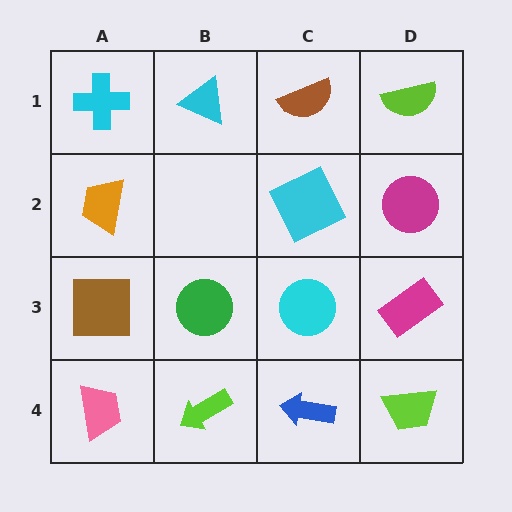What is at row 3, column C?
A cyan circle.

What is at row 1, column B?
A cyan triangle.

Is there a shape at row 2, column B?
No, that cell is empty.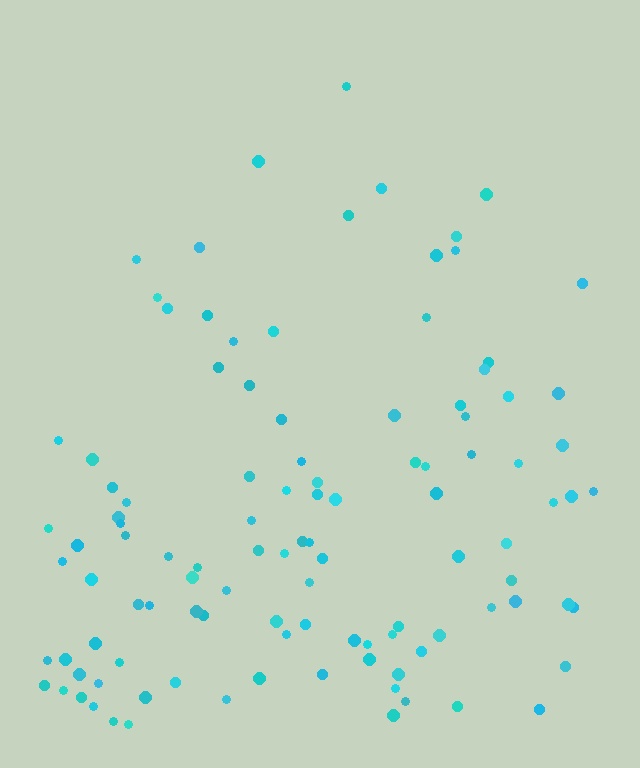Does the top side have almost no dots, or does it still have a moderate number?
Still a moderate number, just noticeably fewer than the bottom.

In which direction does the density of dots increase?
From top to bottom, with the bottom side densest.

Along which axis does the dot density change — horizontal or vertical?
Vertical.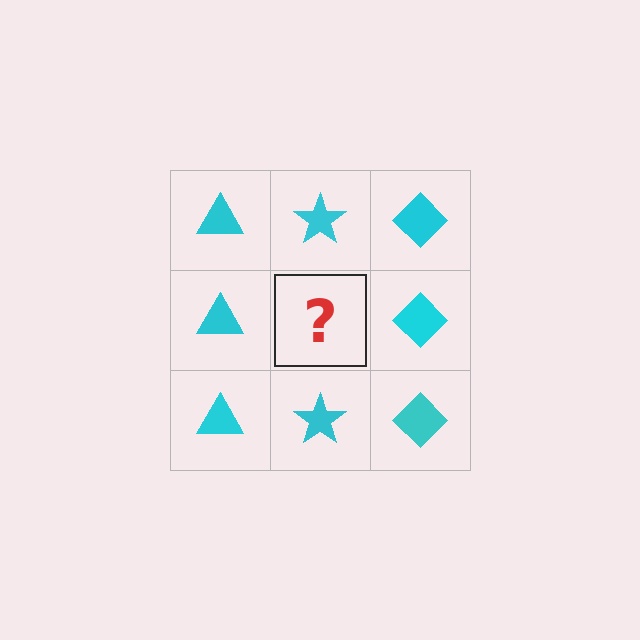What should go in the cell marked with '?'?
The missing cell should contain a cyan star.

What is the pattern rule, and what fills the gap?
The rule is that each column has a consistent shape. The gap should be filled with a cyan star.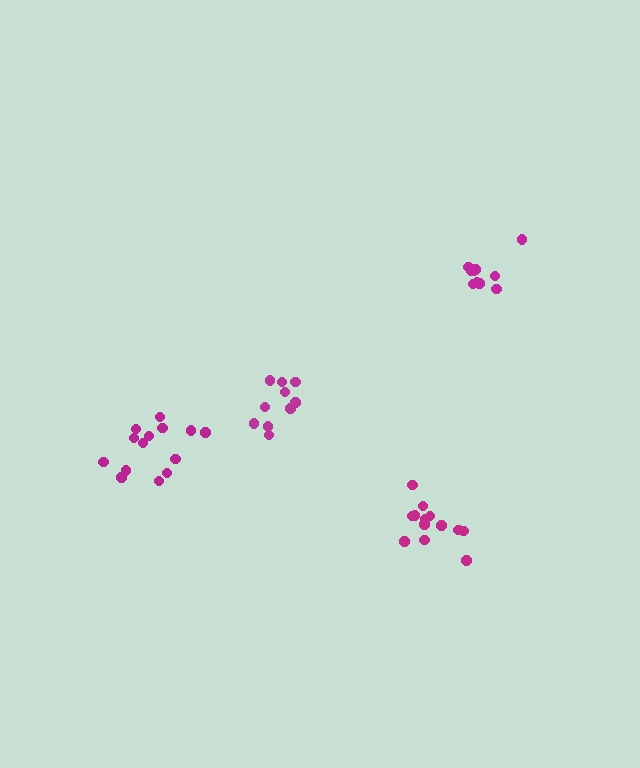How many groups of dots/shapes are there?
There are 4 groups.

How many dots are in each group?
Group 1: 13 dots, Group 2: 10 dots, Group 3: 14 dots, Group 4: 10 dots (47 total).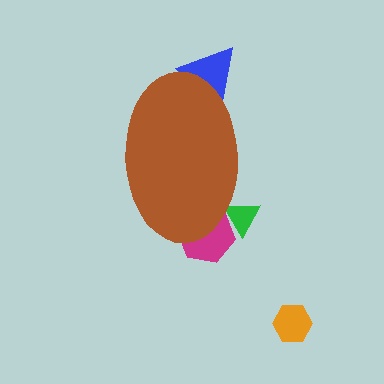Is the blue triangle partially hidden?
Yes, the blue triangle is partially hidden behind the brown ellipse.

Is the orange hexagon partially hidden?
No, the orange hexagon is fully visible.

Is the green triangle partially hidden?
Yes, the green triangle is partially hidden behind the brown ellipse.